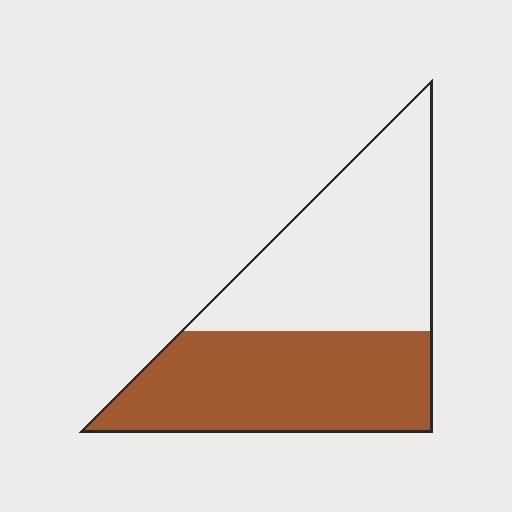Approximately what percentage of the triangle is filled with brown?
Approximately 50%.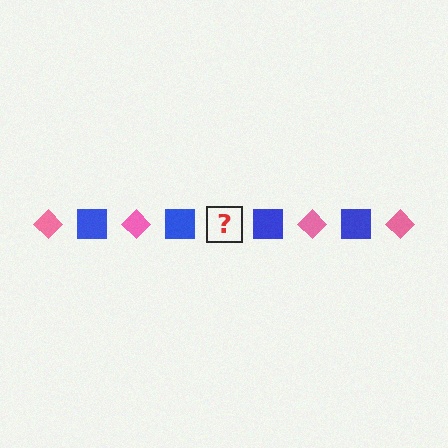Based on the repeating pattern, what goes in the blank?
The blank should be a pink diamond.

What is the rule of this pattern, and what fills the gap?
The rule is that the pattern alternates between pink diamond and blue square. The gap should be filled with a pink diamond.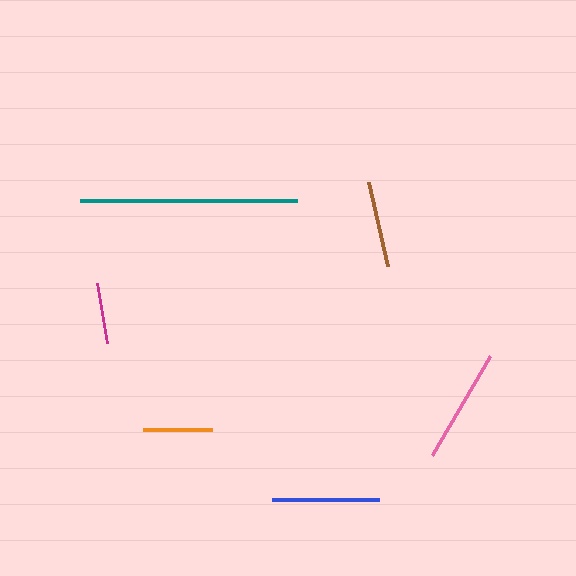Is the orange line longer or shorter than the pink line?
The pink line is longer than the orange line.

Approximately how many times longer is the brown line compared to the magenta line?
The brown line is approximately 1.4 times the length of the magenta line.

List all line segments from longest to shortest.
From longest to shortest: teal, pink, blue, brown, orange, magenta.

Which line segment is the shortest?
The magenta line is the shortest at approximately 60 pixels.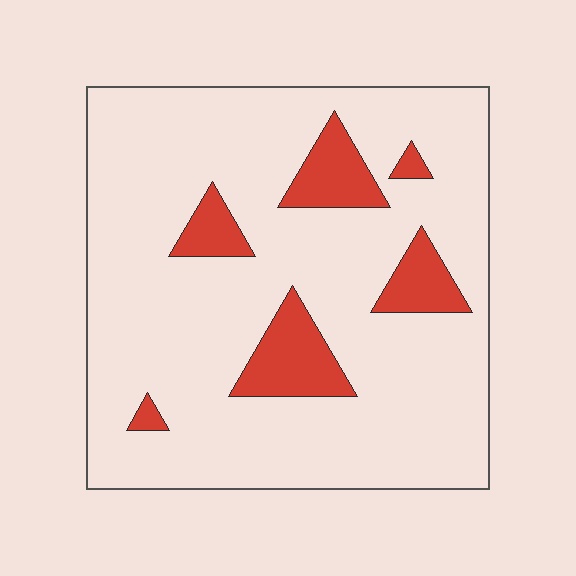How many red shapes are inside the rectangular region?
6.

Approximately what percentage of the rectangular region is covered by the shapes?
Approximately 15%.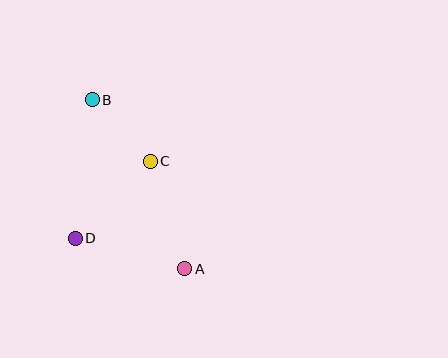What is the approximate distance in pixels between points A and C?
The distance between A and C is approximately 113 pixels.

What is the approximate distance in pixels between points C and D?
The distance between C and D is approximately 108 pixels.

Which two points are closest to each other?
Points B and C are closest to each other.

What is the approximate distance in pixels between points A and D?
The distance between A and D is approximately 113 pixels.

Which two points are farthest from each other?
Points A and B are farthest from each other.